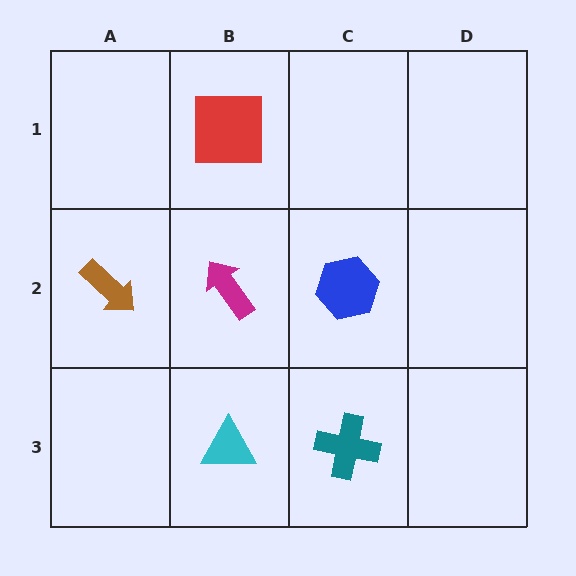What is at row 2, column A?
A brown arrow.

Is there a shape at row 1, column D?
No, that cell is empty.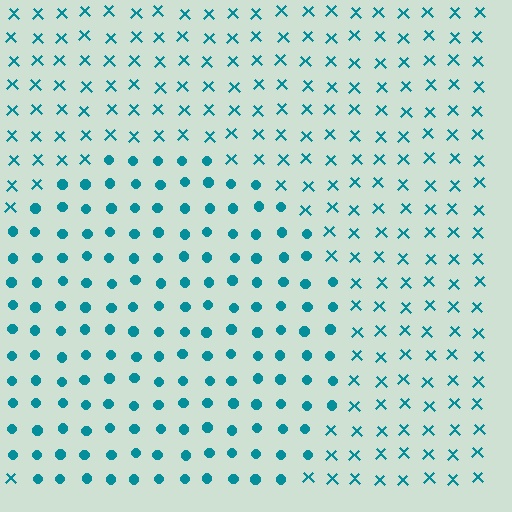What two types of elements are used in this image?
The image uses circles inside the circle region and X marks outside it.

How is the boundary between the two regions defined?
The boundary is defined by a change in element shape: circles inside vs. X marks outside. All elements share the same color and spacing.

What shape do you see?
I see a circle.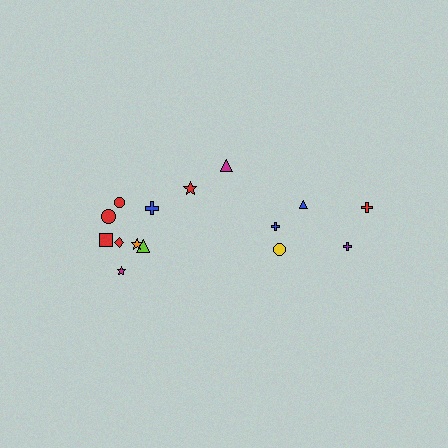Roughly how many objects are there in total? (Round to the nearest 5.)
Roughly 15 objects in total.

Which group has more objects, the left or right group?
The left group.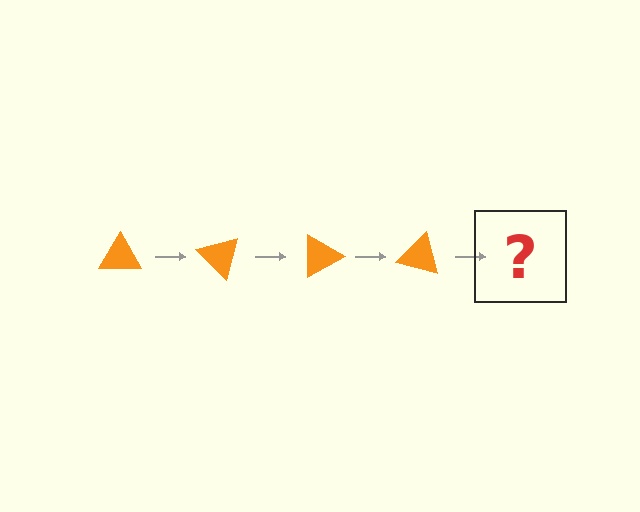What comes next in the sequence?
The next element should be an orange triangle rotated 180 degrees.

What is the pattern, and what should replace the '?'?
The pattern is that the triangle rotates 45 degrees each step. The '?' should be an orange triangle rotated 180 degrees.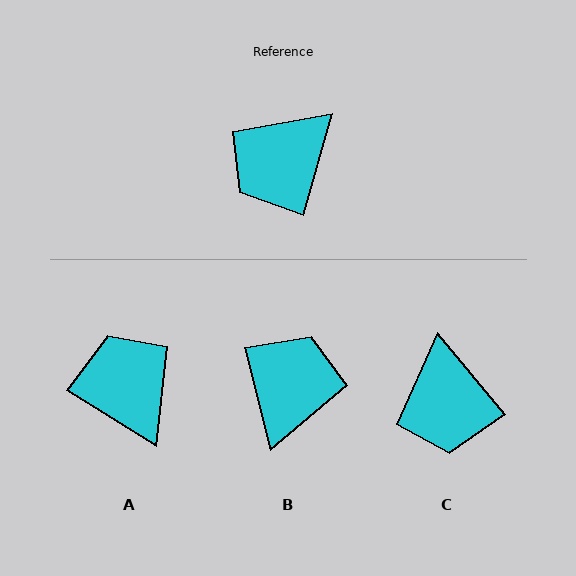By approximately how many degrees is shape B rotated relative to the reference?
Approximately 150 degrees clockwise.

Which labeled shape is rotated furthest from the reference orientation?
B, about 150 degrees away.